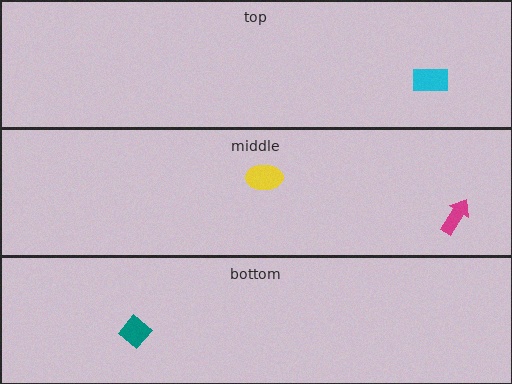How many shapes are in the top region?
1.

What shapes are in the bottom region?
The teal diamond.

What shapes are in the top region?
The cyan rectangle.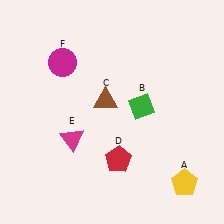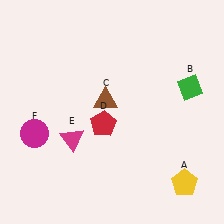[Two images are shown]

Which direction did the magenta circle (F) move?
The magenta circle (F) moved down.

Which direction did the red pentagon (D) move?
The red pentagon (D) moved up.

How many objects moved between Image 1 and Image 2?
3 objects moved between the two images.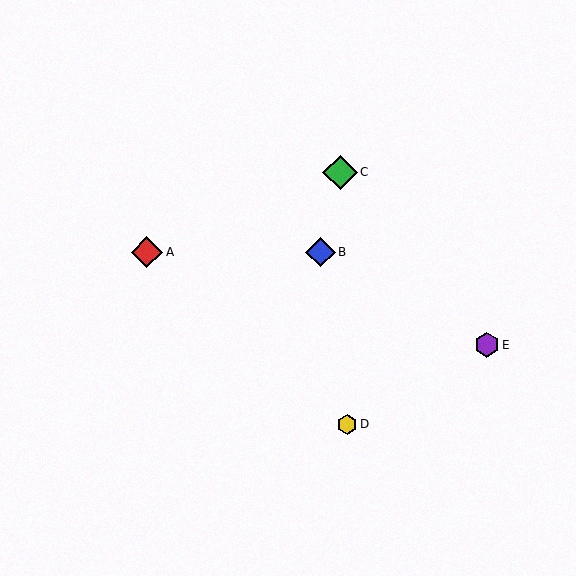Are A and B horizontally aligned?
Yes, both are at y≈252.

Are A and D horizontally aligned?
No, A is at y≈252 and D is at y≈425.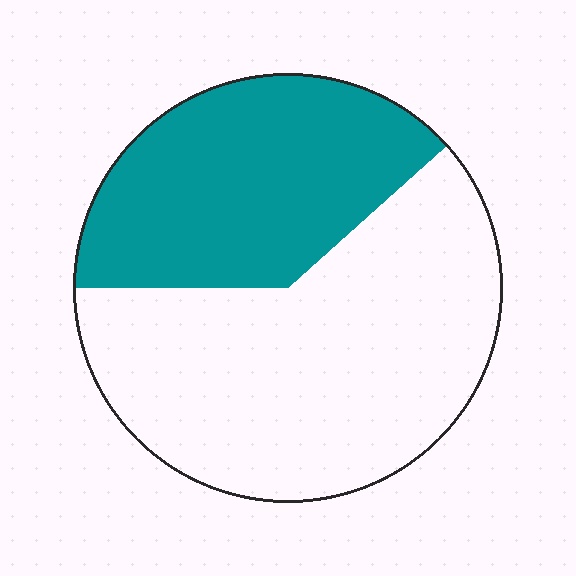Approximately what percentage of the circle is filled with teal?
Approximately 40%.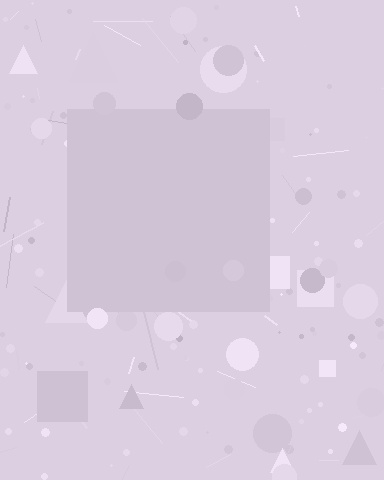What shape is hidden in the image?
A square is hidden in the image.